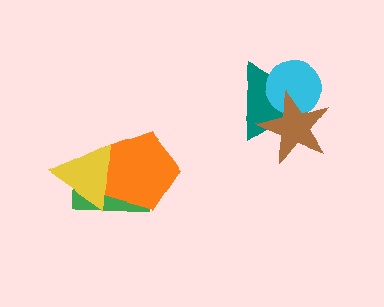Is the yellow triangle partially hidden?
No, no other shape covers it.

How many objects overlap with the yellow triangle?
2 objects overlap with the yellow triangle.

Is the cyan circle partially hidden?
Yes, it is partially covered by another shape.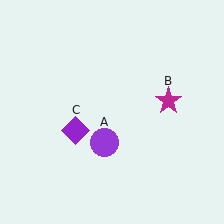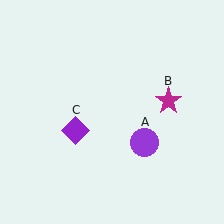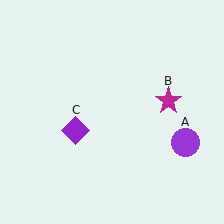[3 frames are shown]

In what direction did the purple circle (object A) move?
The purple circle (object A) moved right.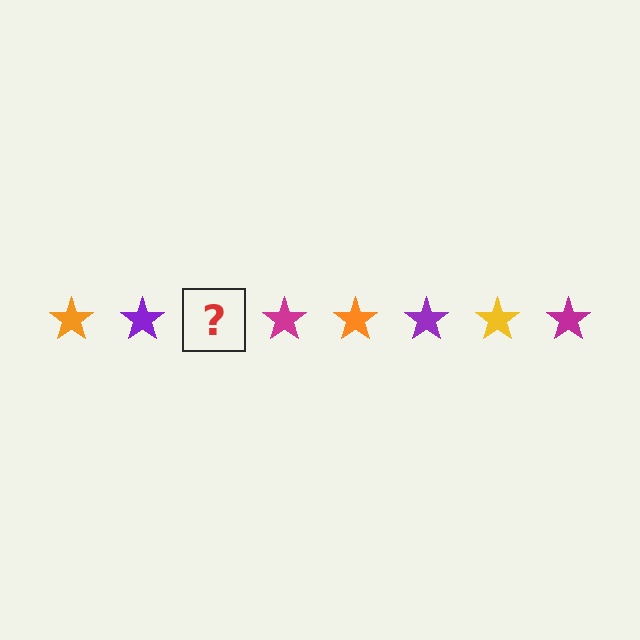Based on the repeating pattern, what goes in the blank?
The blank should be a yellow star.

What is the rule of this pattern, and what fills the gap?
The rule is that the pattern cycles through orange, purple, yellow, magenta stars. The gap should be filled with a yellow star.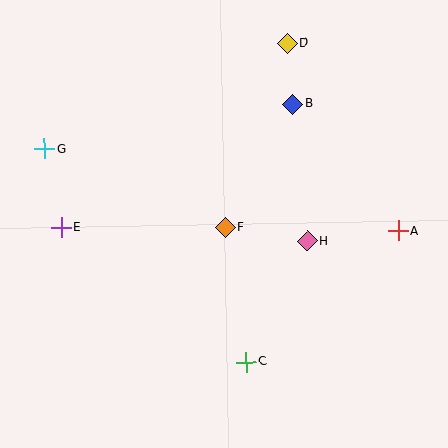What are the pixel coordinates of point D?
Point D is at (287, 43).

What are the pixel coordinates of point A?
Point A is at (398, 231).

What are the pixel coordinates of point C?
Point C is at (246, 362).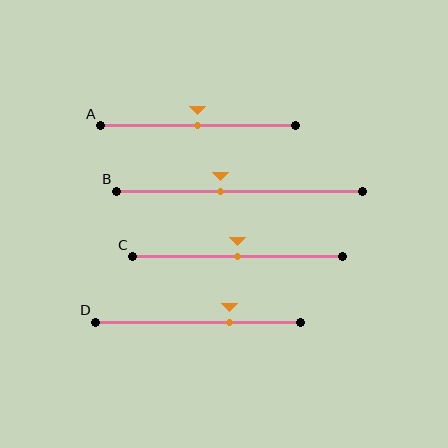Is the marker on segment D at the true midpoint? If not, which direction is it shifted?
No, the marker on segment D is shifted to the right by about 15% of the segment length.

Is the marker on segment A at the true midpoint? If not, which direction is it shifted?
Yes, the marker on segment A is at the true midpoint.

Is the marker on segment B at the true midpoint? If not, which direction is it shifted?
No, the marker on segment B is shifted to the left by about 8% of the segment length.